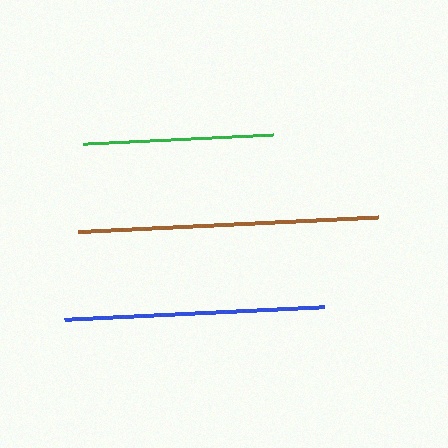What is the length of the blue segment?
The blue segment is approximately 260 pixels long.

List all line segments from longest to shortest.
From longest to shortest: brown, blue, green.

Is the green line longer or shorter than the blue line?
The blue line is longer than the green line.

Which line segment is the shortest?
The green line is the shortest at approximately 190 pixels.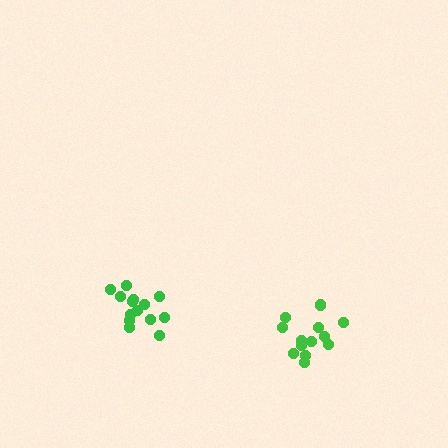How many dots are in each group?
Group 1: 14 dots, Group 2: 14 dots (28 total).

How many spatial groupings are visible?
There are 2 spatial groupings.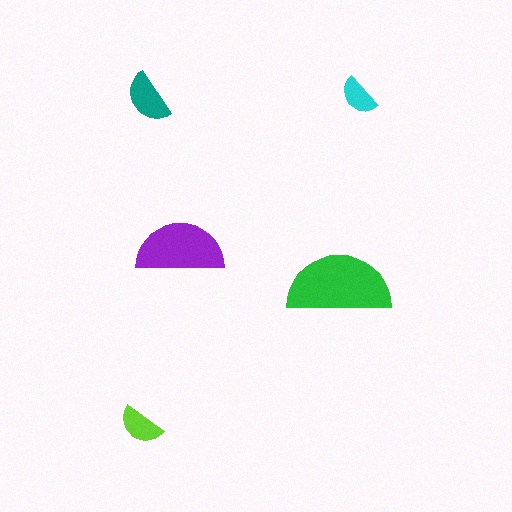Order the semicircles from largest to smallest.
the green one, the purple one, the teal one, the lime one, the cyan one.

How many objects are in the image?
There are 5 objects in the image.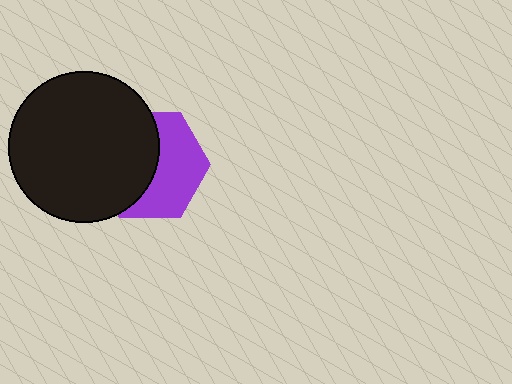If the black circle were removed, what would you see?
You would see the complete purple hexagon.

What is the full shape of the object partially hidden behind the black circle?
The partially hidden object is a purple hexagon.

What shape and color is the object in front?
The object in front is a black circle.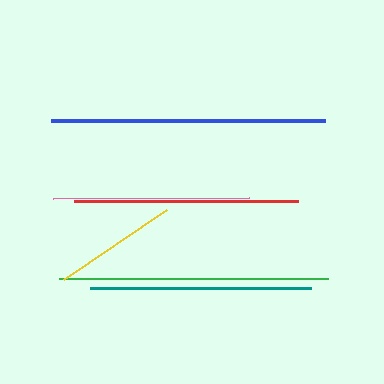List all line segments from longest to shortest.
From longest to shortest: blue, green, red, teal, pink, yellow.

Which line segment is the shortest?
The yellow line is the shortest at approximately 124 pixels.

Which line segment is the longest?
The blue line is the longest at approximately 273 pixels.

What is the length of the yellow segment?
The yellow segment is approximately 124 pixels long.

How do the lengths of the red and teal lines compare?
The red and teal lines are approximately the same length.